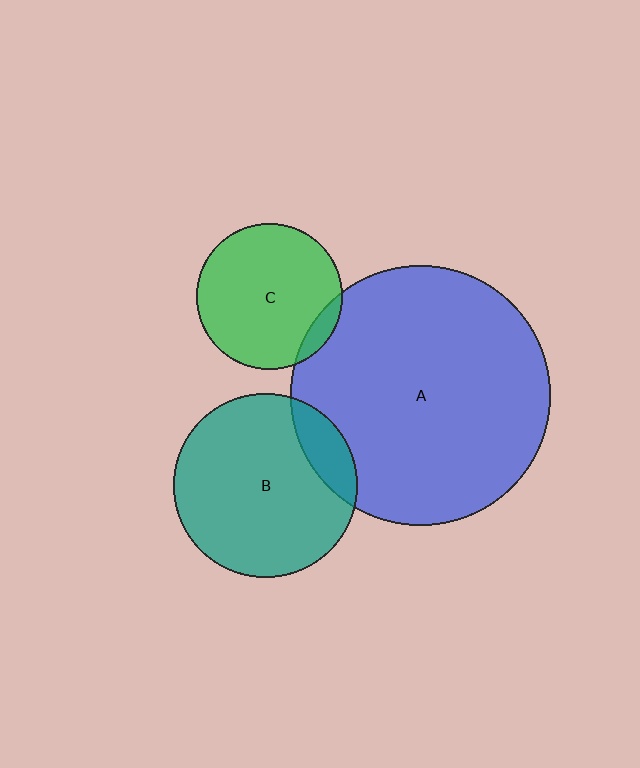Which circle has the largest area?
Circle A (blue).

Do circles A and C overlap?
Yes.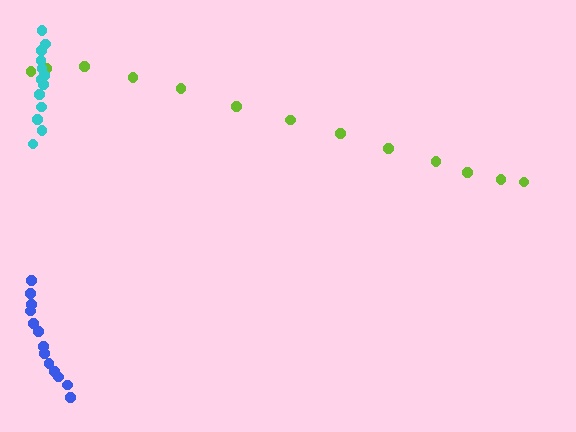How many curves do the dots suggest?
There are 3 distinct paths.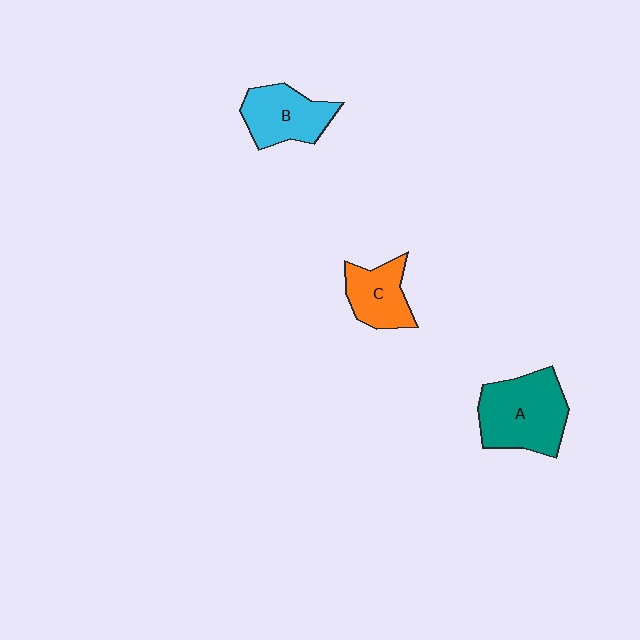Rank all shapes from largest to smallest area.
From largest to smallest: A (teal), B (cyan), C (orange).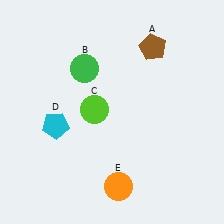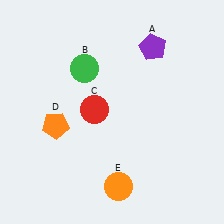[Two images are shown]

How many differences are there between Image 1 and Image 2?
There are 3 differences between the two images.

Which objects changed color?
A changed from brown to purple. C changed from lime to red. D changed from cyan to orange.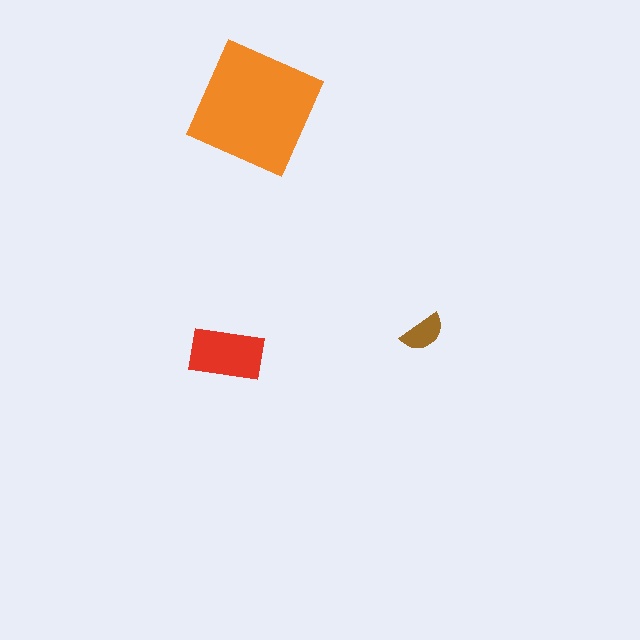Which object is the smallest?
The brown semicircle.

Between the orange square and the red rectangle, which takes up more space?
The orange square.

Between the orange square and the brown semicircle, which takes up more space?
The orange square.